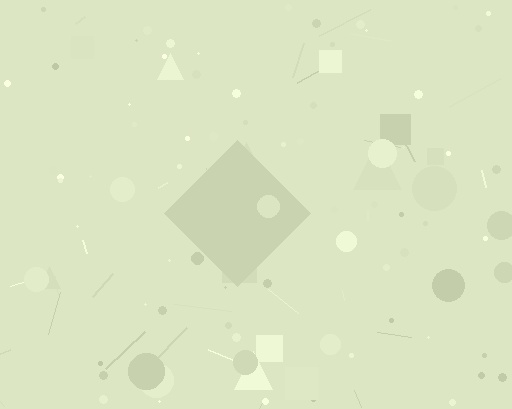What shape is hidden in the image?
A diamond is hidden in the image.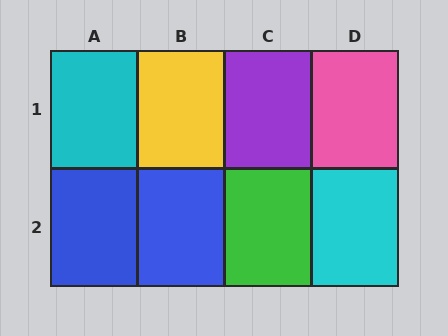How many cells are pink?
1 cell is pink.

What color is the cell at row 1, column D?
Pink.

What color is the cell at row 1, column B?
Yellow.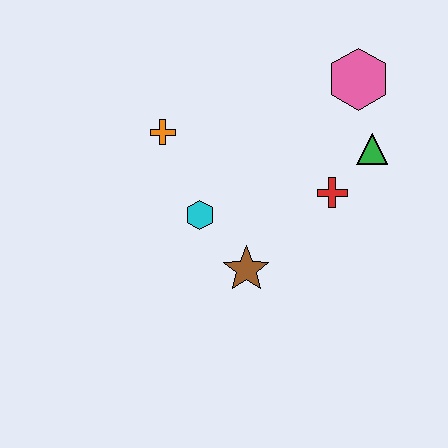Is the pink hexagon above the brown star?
Yes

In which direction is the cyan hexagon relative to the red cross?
The cyan hexagon is to the left of the red cross.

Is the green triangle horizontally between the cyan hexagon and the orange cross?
No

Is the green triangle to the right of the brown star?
Yes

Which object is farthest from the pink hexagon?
The brown star is farthest from the pink hexagon.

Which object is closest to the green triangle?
The red cross is closest to the green triangle.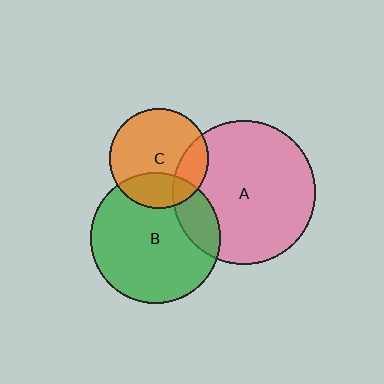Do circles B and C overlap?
Yes.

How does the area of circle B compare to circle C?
Approximately 1.7 times.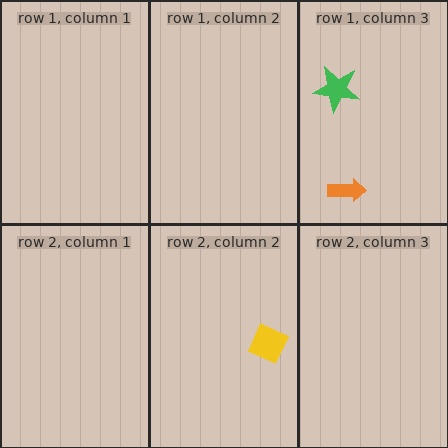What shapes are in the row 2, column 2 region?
The yellow diamond.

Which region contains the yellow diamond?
The row 2, column 2 region.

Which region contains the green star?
The row 1, column 3 region.